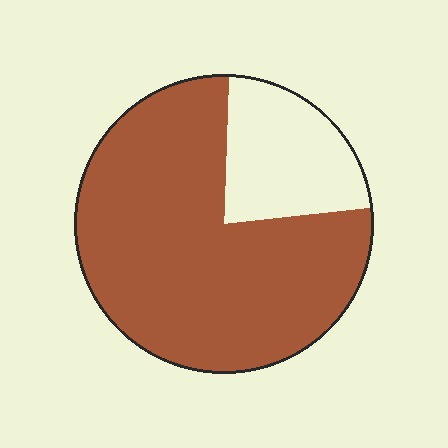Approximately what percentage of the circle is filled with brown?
Approximately 75%.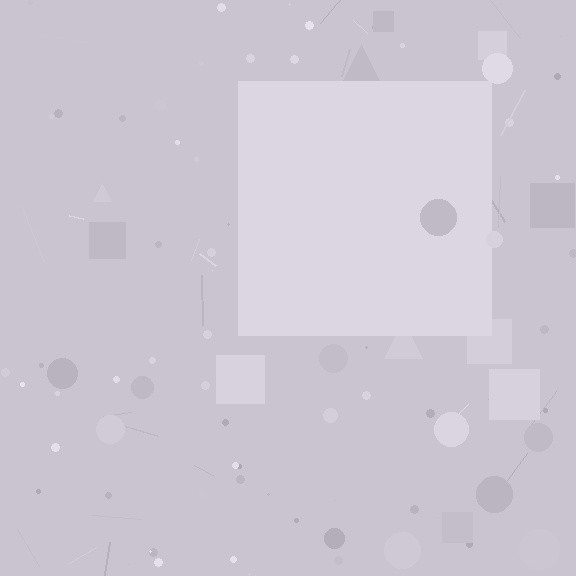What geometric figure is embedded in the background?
A square is embedded in the background.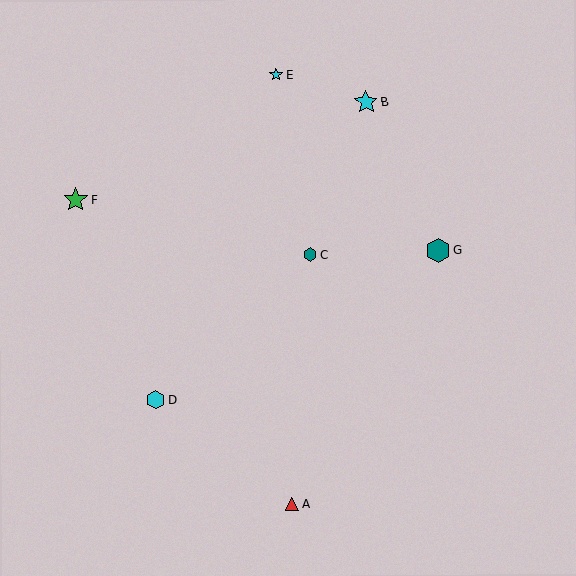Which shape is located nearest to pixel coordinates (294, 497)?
The red triangle (labeled A) at (292, 504) is nearest to that location.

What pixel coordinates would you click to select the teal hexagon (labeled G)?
Click at (438, 250) to select the teal hexagon G.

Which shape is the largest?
The green star (labeled F) is the largest.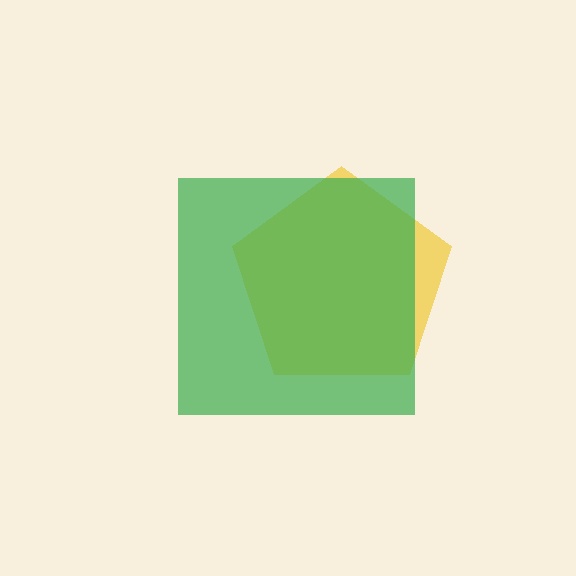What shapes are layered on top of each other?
The layered shapes are: a yellow pentagon, a green square.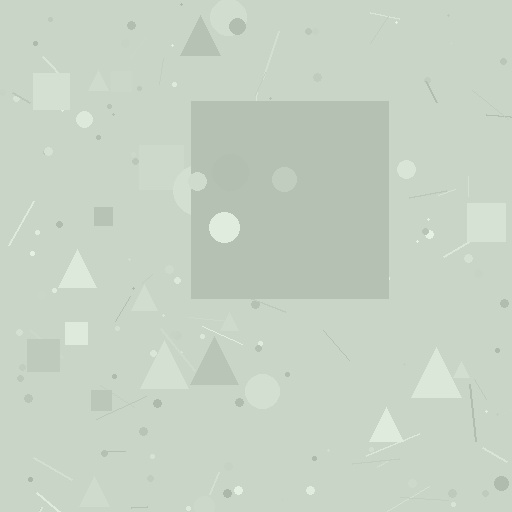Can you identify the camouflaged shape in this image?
The camouflaged shape is a square.